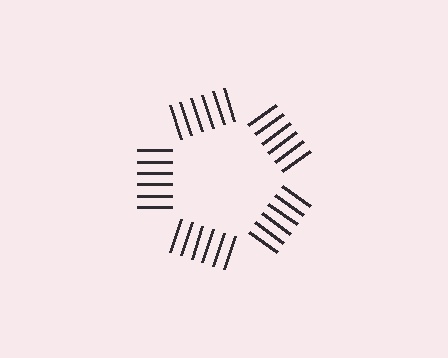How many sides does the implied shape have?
5 sides — the line-ends trace a pentagon.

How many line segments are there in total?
30 — 6 along each of the 5 edges.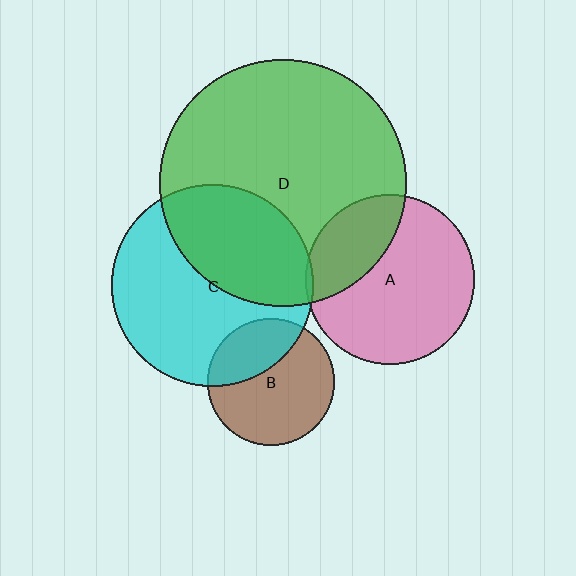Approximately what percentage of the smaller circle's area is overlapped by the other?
Approximately 5%.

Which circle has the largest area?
Circle D (green).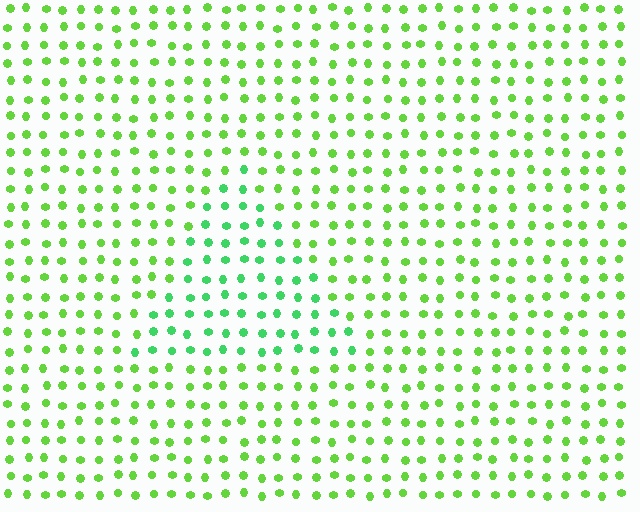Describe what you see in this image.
The image is filled with small lime elements in a uniform arrangement. A triangle-shaped region is visible where the elements are tinted to a slightly different hue, forming a subtle color boundary.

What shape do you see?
I see a triangle.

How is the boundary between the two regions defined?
The boundary is defined purely by a slight shift in hue (about 31 degrees). Spacing, size, and orientation are identical on both sides.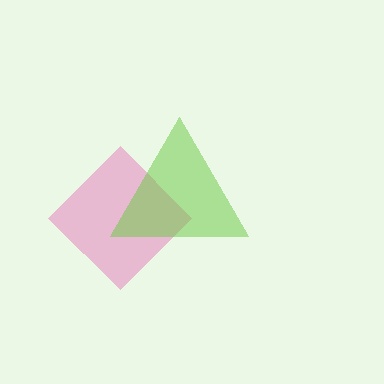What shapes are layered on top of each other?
The layered shapes are: a pink diamond, a lime triangle.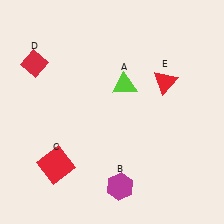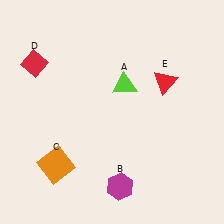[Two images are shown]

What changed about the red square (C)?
In Image 1, C is red. In Image 2, it changed to orange.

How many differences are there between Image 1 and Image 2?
There is 1 difference between the two images.